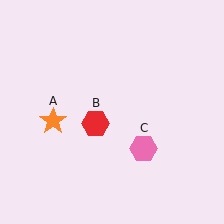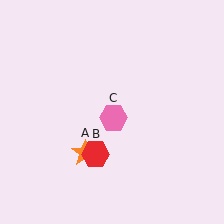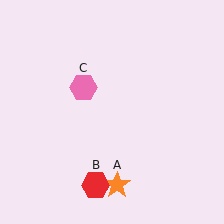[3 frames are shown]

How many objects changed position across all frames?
3 objects changed position: orange star (object A), red hexagon (object B), pink hexagon (object C).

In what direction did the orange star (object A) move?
The orange star (object A) moved down and to the right.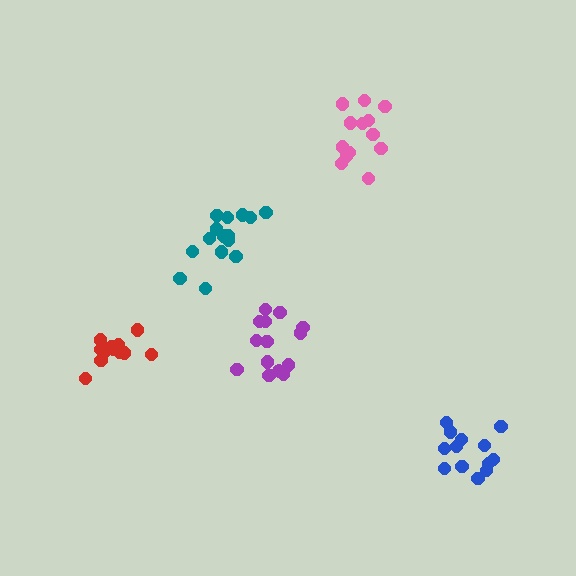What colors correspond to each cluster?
The clusters are colored: purple, teal, pink, red, blue.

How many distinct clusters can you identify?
There are 5 distinct clusters.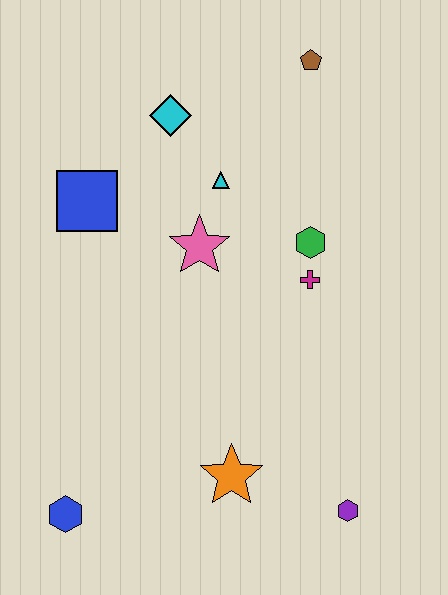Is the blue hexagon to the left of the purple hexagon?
Yes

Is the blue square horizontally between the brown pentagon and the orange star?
No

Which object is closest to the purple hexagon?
The orange star is closest to the purple hexagon.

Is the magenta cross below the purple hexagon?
No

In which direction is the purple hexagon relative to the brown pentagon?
The purple hexagon is below the brown pentagon.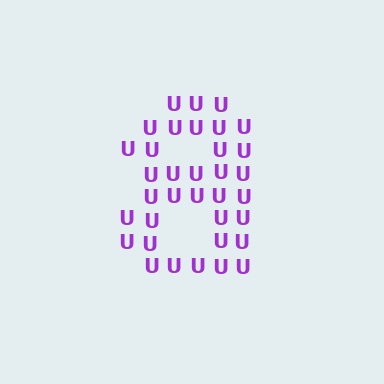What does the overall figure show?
The overall figure shows the digit 8.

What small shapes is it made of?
It is made of small letter U's.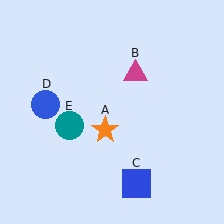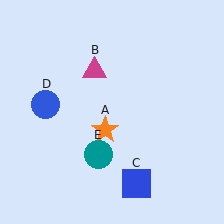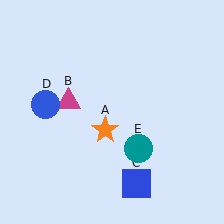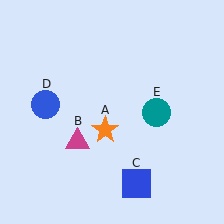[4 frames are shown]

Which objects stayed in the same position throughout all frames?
Orange star (object A) and blue square (object C) and blue circle (object D) remained stationary.